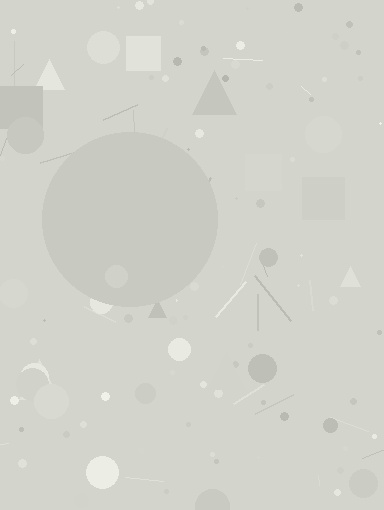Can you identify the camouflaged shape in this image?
The camouflaged shape is a circle.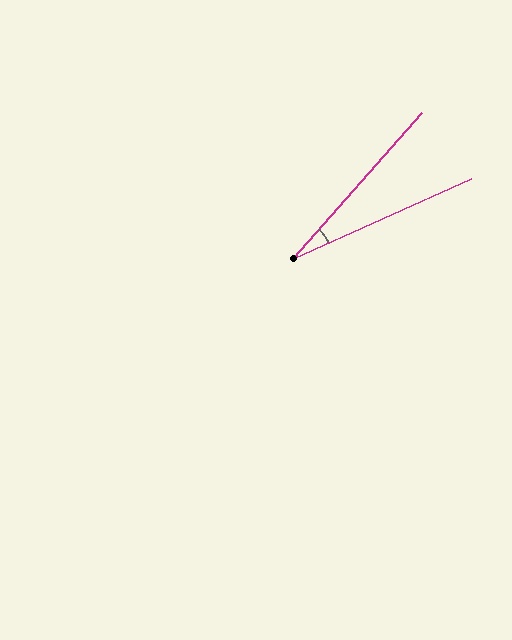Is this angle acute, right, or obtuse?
It is acute.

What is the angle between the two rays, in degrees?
Approximately 24 degrees.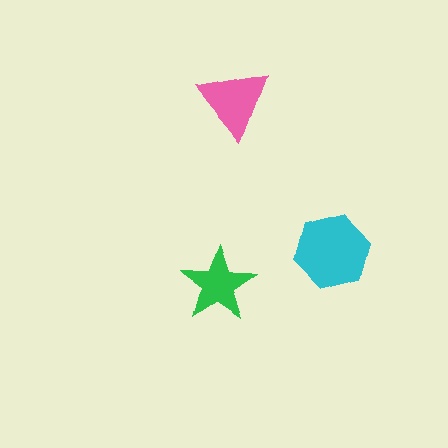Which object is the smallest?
The green star.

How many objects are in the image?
There are 3 objects in the image.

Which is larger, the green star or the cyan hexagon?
The cyan hexagon.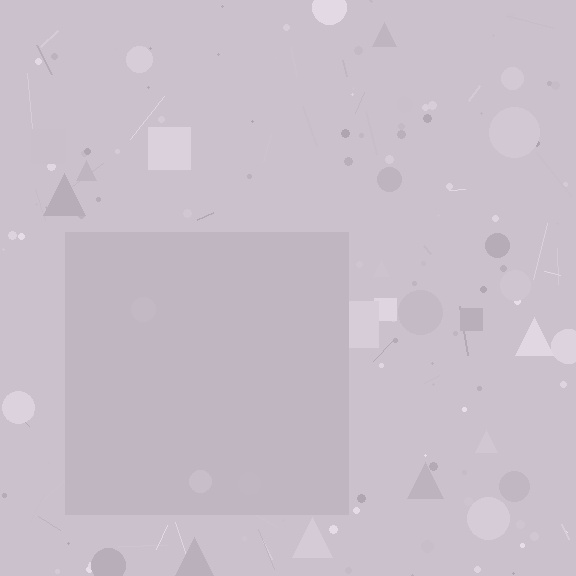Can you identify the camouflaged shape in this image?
The camouflaged shape is a square.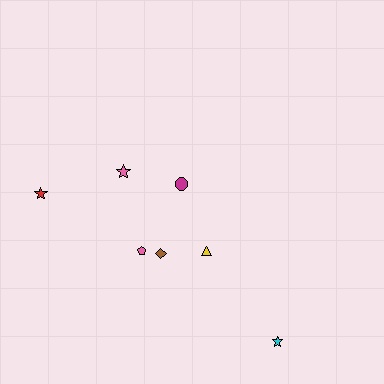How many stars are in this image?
There are 3 stars.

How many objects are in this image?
There are 7 objects.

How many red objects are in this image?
There is 1 red object.